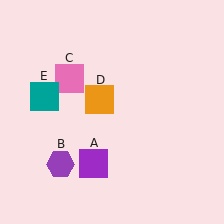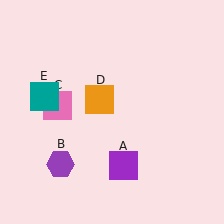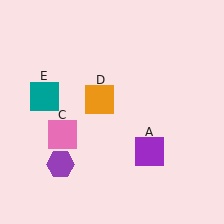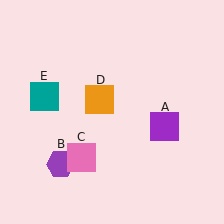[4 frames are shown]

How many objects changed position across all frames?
2 objects changed position: purple square (object A), pink square (object C).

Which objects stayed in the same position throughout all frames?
Purple hexagon (object B) and orange square (object D) and teal square (object E) remained stationary.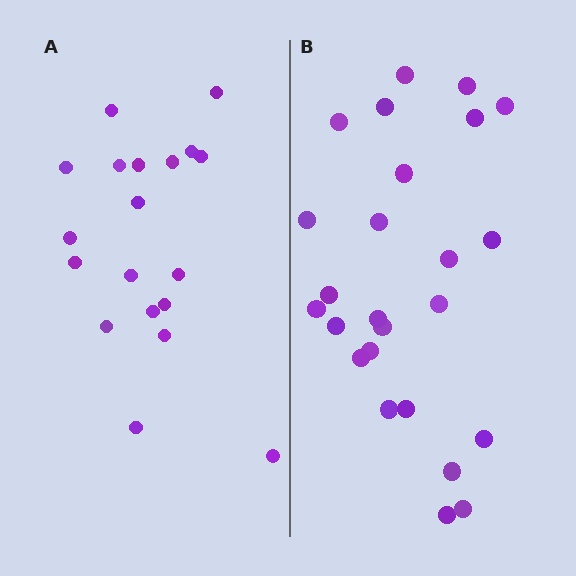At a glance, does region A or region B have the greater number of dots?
Region B (the right region) has more dots.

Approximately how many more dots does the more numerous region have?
Region B has about 6 more dots than region A.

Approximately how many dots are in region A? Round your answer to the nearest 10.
About 20 dots. (The exact count is 19, which rounds to 20.)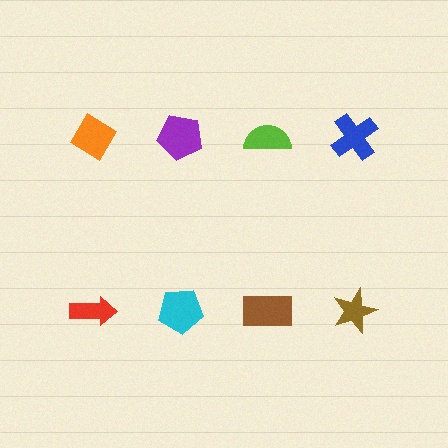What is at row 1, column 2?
A purple pentagon.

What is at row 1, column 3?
A lime semicircle.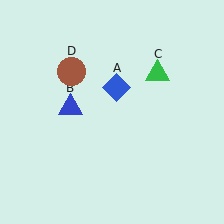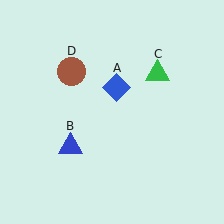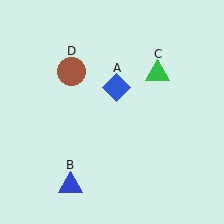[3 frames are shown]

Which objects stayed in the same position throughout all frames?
Blue diamond (object A) and green triangle (object C) and brown circle (object D) remained stationary.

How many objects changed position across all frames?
1 object changed position: blue triangle (object B).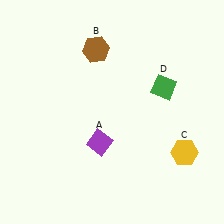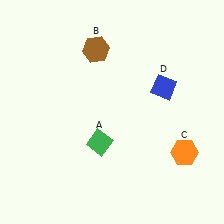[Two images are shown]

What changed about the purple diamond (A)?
In Image 1, A is purple. In Image 2, it changed to green.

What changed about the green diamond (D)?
In Image 1, D is green. In Image 2, it changed to blue.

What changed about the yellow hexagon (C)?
In Image 1, C is yellow. In Image 2, it changed to orange.